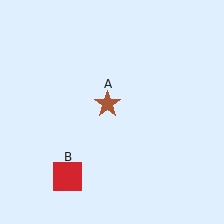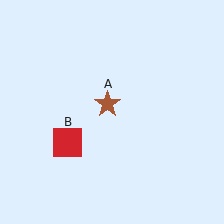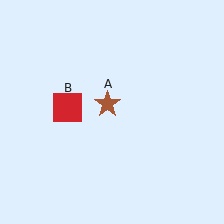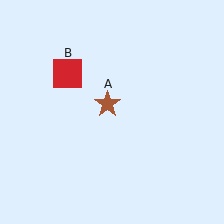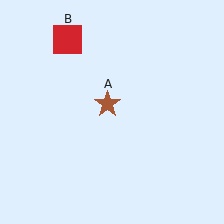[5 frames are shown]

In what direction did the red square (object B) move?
The red square (object B) moved up.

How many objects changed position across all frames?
1 object changed position: red square (object B).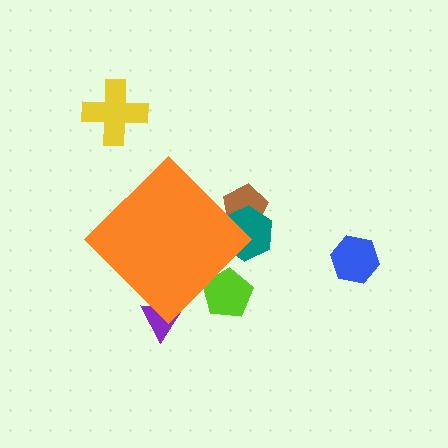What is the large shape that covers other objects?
An orange diamond.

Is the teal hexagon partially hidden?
Yes, the teal hexagon is partially hidden behind the orange diamond.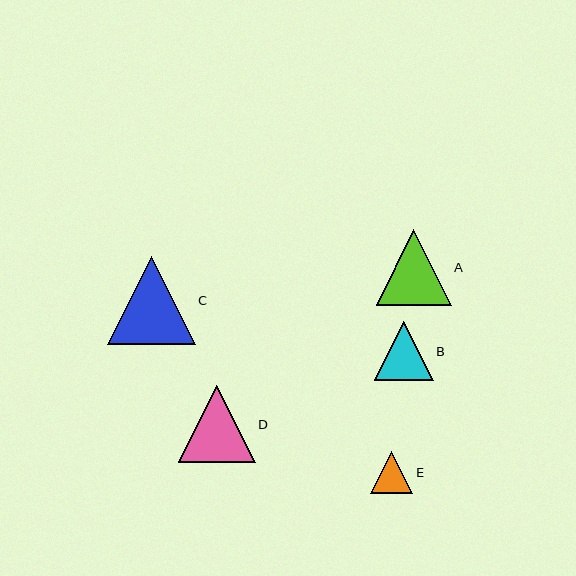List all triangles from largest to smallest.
From largest to smallest: C, D, A, B, E.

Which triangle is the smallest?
Triangle E is the smallest with a size of approximately 42 pixels.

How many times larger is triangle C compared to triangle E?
Triangle C is approximately 2.1 times the size of triangle E.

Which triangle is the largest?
Triangle C is the largest with a size of approximately 88 pixels.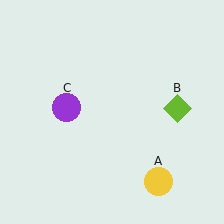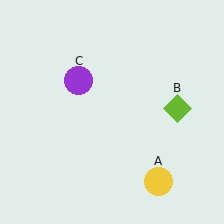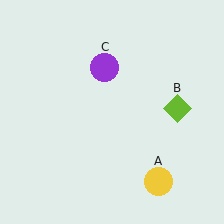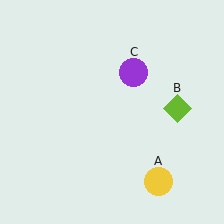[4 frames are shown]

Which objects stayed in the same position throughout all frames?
Yellow circle (object A) and lime diamond (object B) remained stationary.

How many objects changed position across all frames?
1 object changed position: purple circle (object C).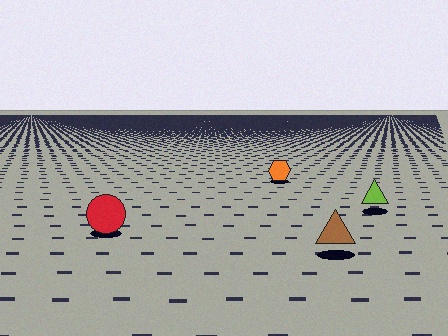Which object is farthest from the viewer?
The orange hexagon is farthest from the viewer. It appears smaller and the ground texture around it is denser.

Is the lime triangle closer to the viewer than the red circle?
No. The red circle is closer — you can tell from the texture gradient: the ground texture is coarser near it.